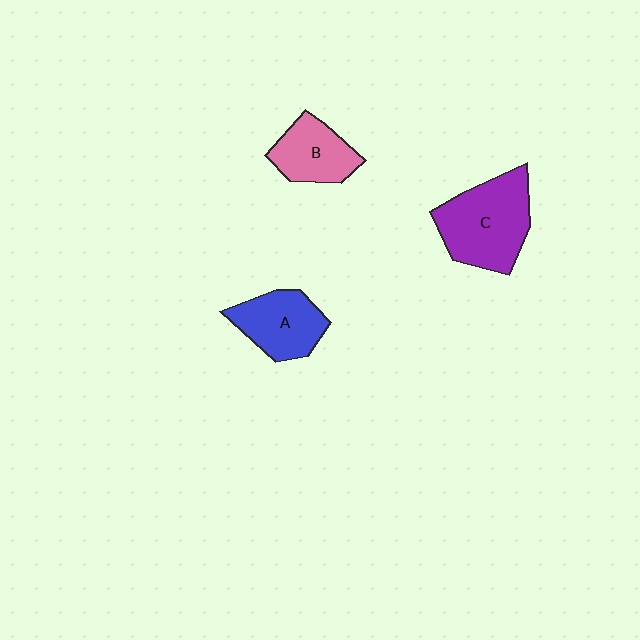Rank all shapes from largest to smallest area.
From largest to smallest: C (purple), A (blue), B (pink).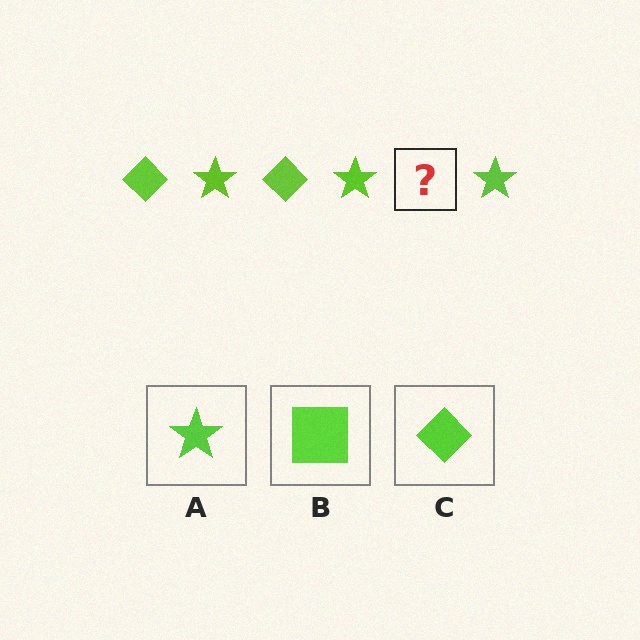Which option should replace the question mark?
Option C.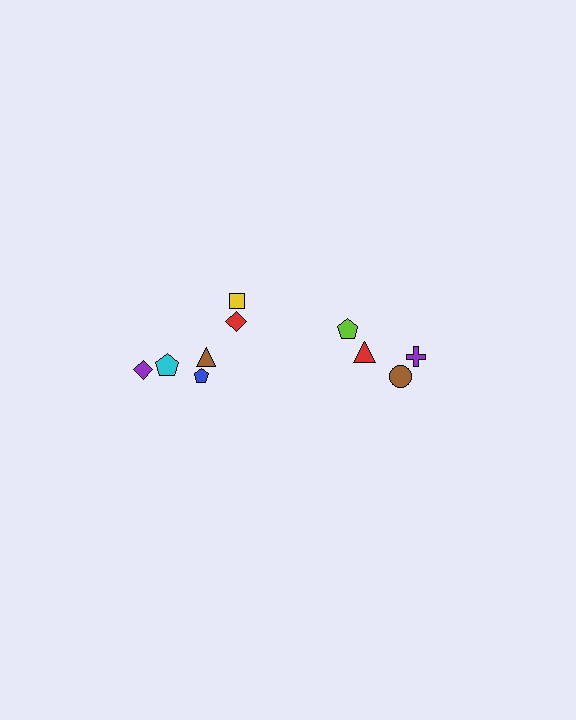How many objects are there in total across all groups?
There are 10 objects.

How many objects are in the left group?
There are 6 objects.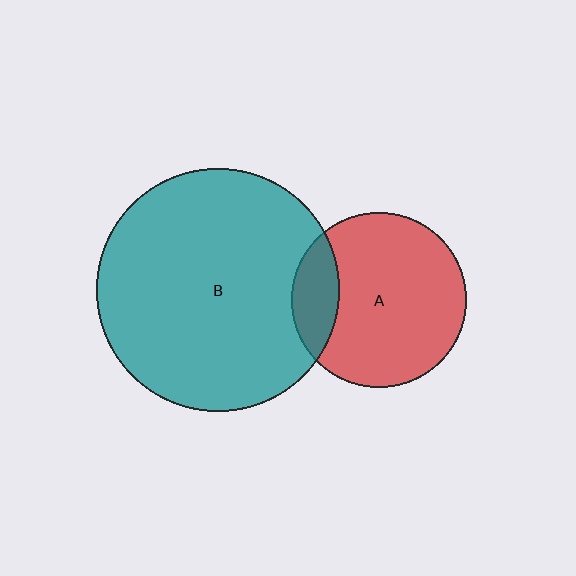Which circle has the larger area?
Circle B (teal).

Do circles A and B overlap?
Yes.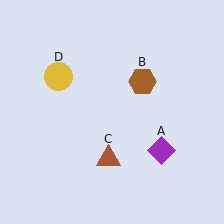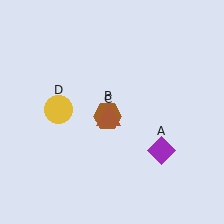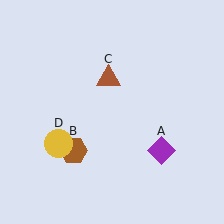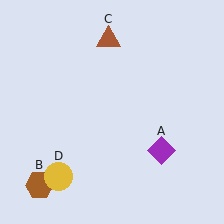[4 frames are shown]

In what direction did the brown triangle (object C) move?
The brown triangle (object C) moved up.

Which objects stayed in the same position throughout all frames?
Purple diamond (object A) remained stationary.